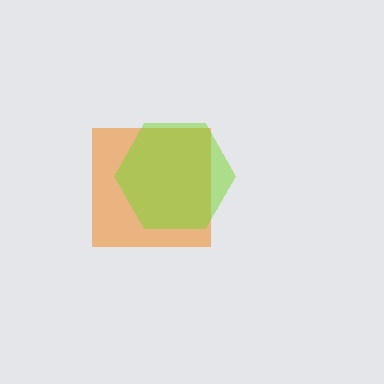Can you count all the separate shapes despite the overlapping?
Yes, there are 2 separate shapes.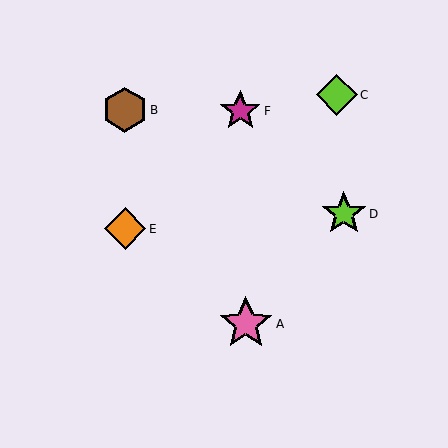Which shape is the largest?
The pink star (labeled A) is the largest.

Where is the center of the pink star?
The center of the pink star is at (246, 324).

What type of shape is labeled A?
Shape A is a pink star.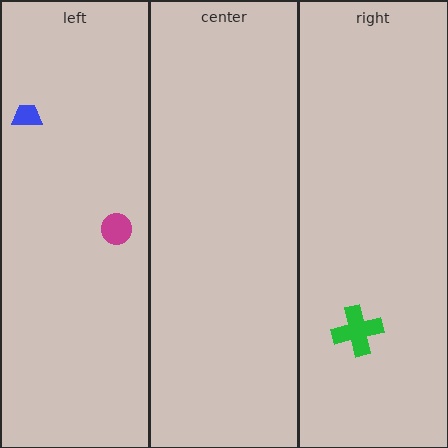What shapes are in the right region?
The green cross.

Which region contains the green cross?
The right region.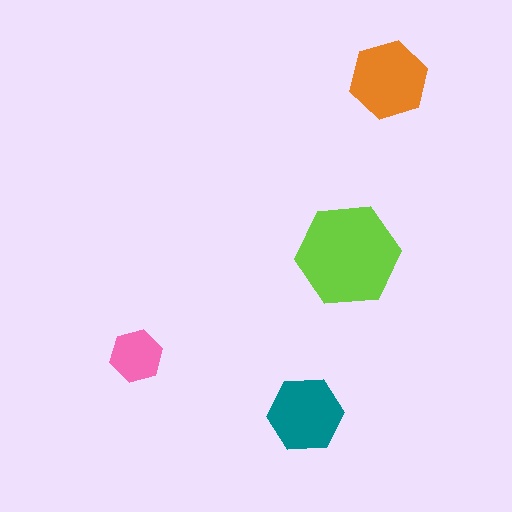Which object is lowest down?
The teal hexagon is bottommost.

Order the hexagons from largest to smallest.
the lime one, the orange one, the teal one, the pink one.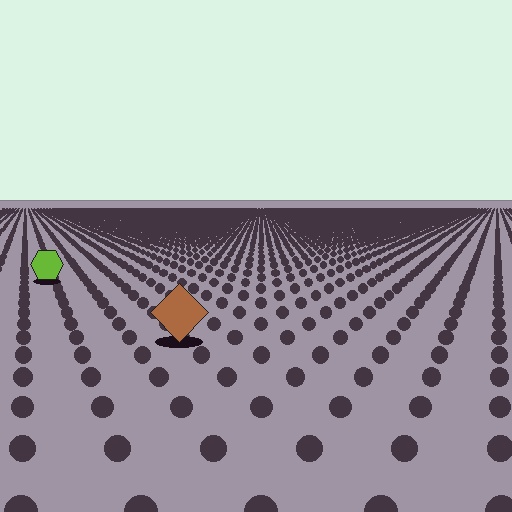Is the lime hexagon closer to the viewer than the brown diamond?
No. The brown diamond is closer — you can tell from the texture gradient: the ground texture is coarser near it.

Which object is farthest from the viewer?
The lime hexagon is farthest from the viewer. It appears smaller and the ground texture around it is denser.